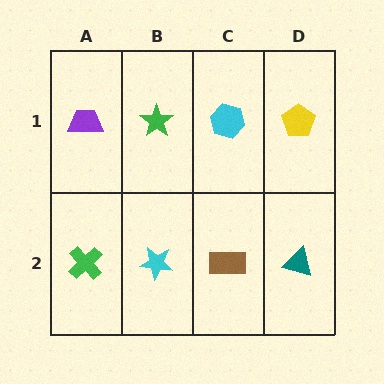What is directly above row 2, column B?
A green star.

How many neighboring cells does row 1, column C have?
3.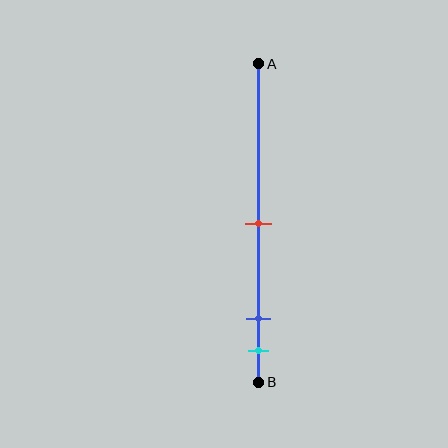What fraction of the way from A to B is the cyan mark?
The cyan mark is approximately 90% (0.9) of the way from A to B.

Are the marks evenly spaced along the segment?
No, the marks are not evenly spaced.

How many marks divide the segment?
There are 3 marks dividing the segment.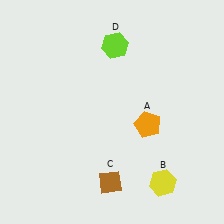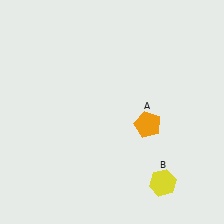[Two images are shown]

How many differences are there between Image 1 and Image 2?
There are 2 differences between the two images.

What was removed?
The lime hexagon (D), the brown diamond (C) were removed in Image 2.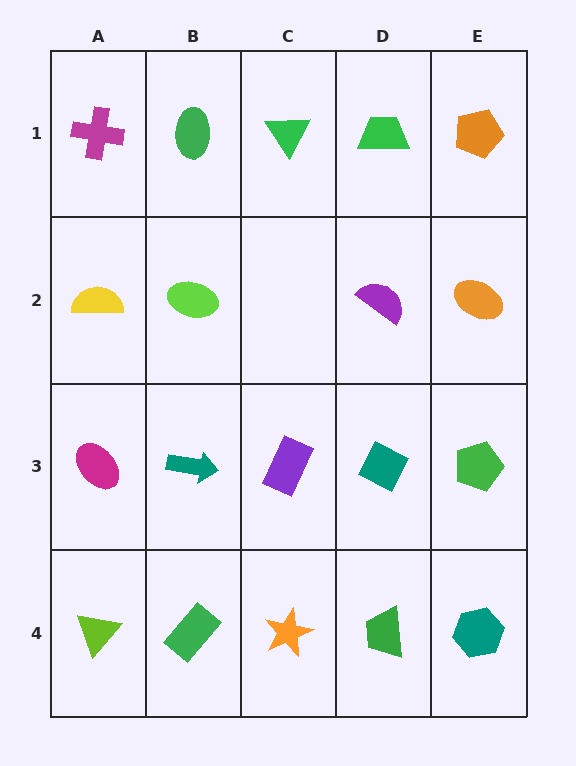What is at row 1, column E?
An orange pentagon.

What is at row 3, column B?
A teal arrow.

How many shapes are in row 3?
5 shapes.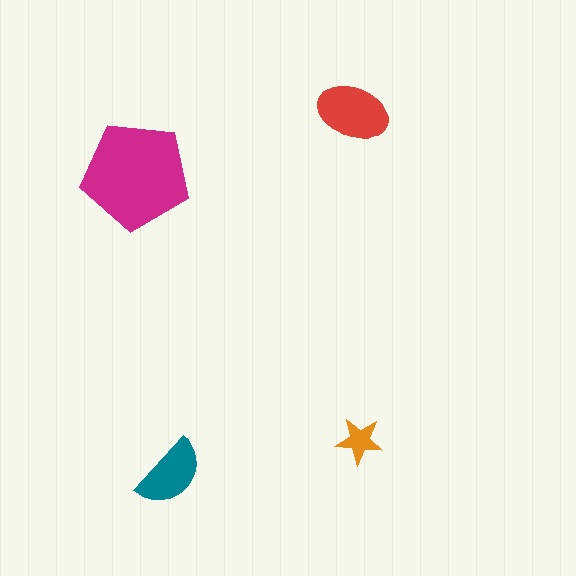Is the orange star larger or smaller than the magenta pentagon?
Smaller.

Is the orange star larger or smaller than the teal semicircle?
Smaller.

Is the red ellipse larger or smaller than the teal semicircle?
Larger.